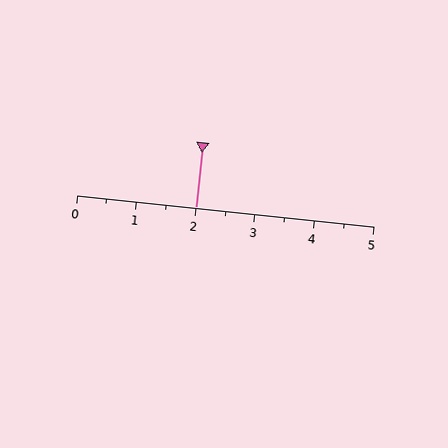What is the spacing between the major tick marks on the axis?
The major ticks are spaced 1 apart.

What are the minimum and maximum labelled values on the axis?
The axis runs from 0 to 5.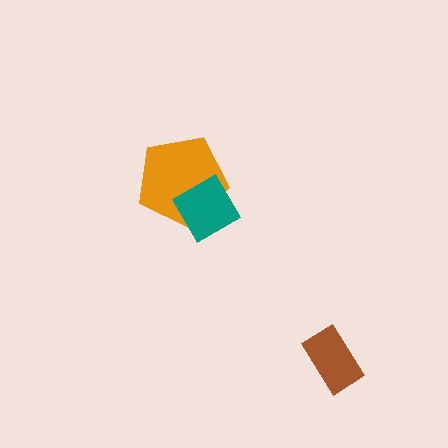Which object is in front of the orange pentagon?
The teal diamond is in front of the orange pentagon.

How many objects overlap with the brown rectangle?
0 objects overlap with the brown rectangle.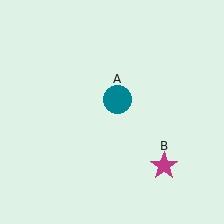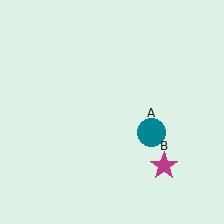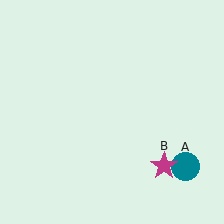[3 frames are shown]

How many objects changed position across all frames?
1 object changed position: teal circle (object A).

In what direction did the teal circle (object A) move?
The teal circle (object A) moved down and to the right.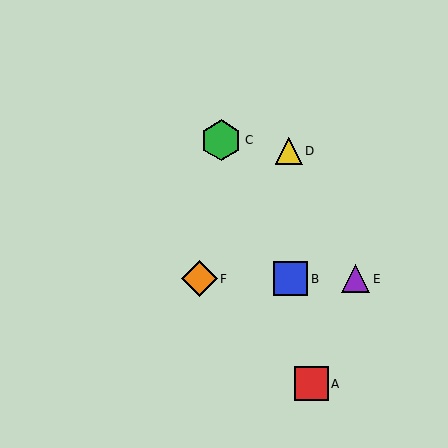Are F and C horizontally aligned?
No, F is at y≈279 and C is at y≈140.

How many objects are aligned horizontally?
3 objects (B, E, F) are aligned horizontally.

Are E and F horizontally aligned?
Yes, both are at y≈279.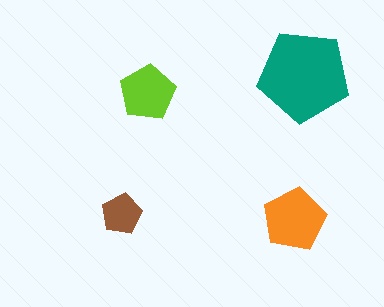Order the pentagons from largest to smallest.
the teal one, the orange one, the lime one, the brown one.